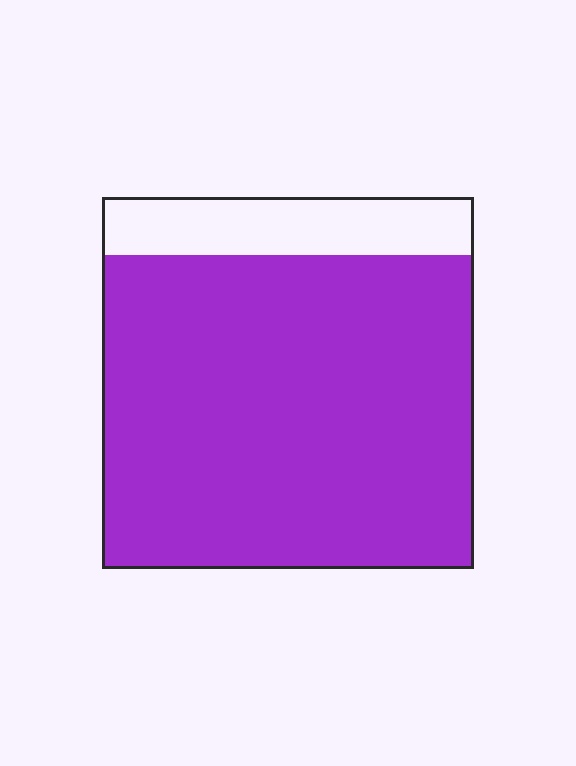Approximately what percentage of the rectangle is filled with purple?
Approximately 85%.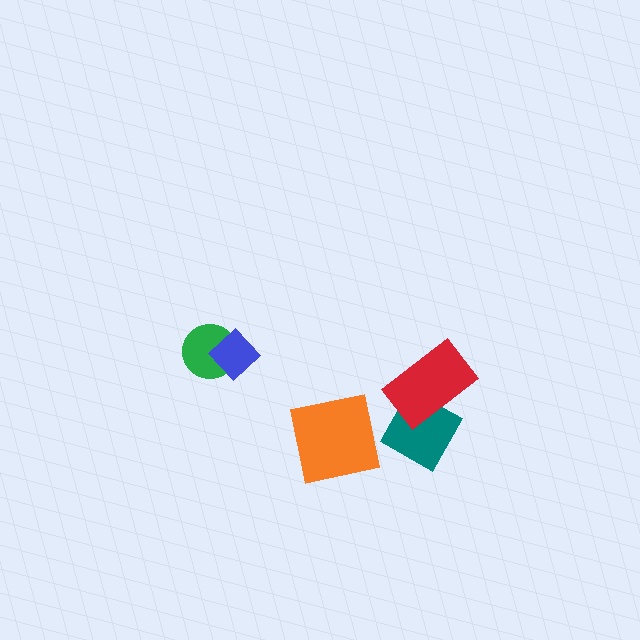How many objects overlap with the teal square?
1 object overlaps with the teal square.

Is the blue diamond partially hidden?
No, no other shape covers it.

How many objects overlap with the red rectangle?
1 object overlaps with the red rectangle.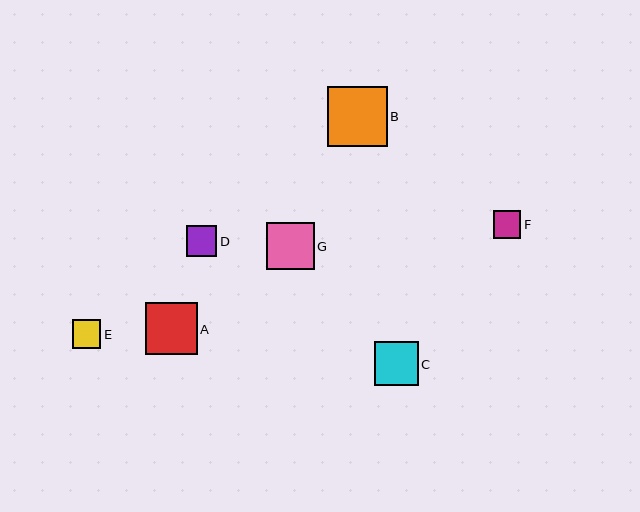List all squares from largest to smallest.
From largest to smallest: B, A, G, C, D, E, F.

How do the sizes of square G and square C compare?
Square G and square C are approximately the same size.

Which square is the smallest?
Square F is the smallest with a size of approximately 28 pixels.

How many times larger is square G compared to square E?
Square G is approximately 1.7 times the size of square E.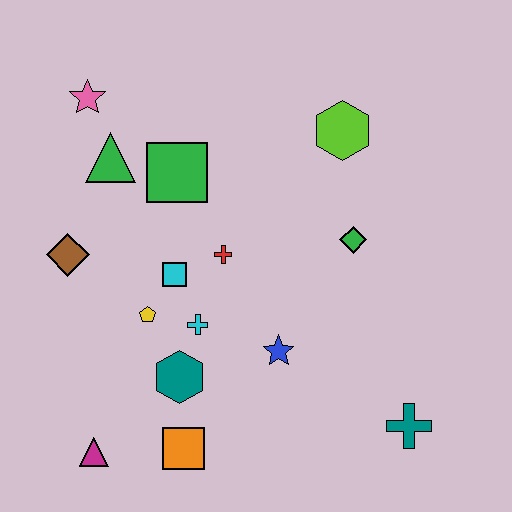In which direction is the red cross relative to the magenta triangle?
The red cross is above the magenta triangle.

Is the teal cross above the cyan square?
No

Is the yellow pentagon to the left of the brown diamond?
No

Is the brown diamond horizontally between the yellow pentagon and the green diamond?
No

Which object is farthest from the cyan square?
The teal cross is farthest from the cyan square.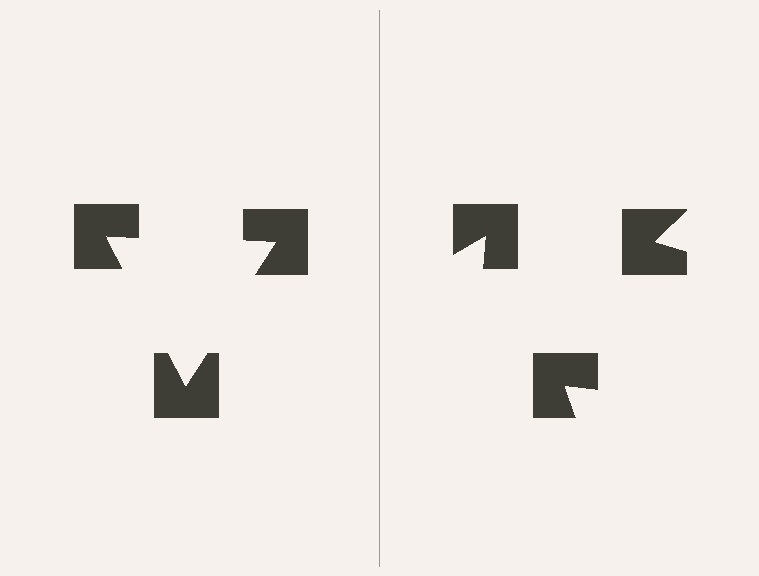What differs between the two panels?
The notched squares are positioned identically on both sides; only the wedge orientations differ. On the left they align to a triangle; on the right they are misaligned.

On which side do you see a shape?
An illusory triangle appears on the left side. On the right side the wedge cuts are rotated, so no coherent shape forms.